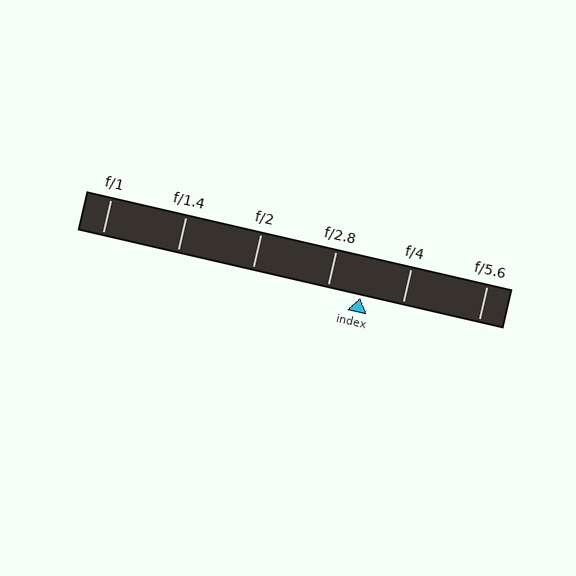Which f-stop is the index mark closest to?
The index mark is closest to f/2.8.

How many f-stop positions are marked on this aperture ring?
There are 6 f-stop positions marked.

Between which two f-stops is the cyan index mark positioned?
The index mark is between f/2.8 and f/4.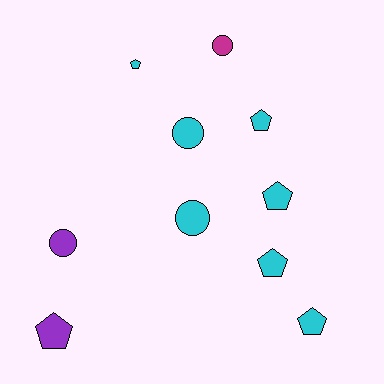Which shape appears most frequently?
Pentagon, with 6 objects.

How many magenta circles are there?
There is 1 magenta circle.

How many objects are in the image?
There are 10 objects.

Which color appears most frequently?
Cyan, with 7 objects.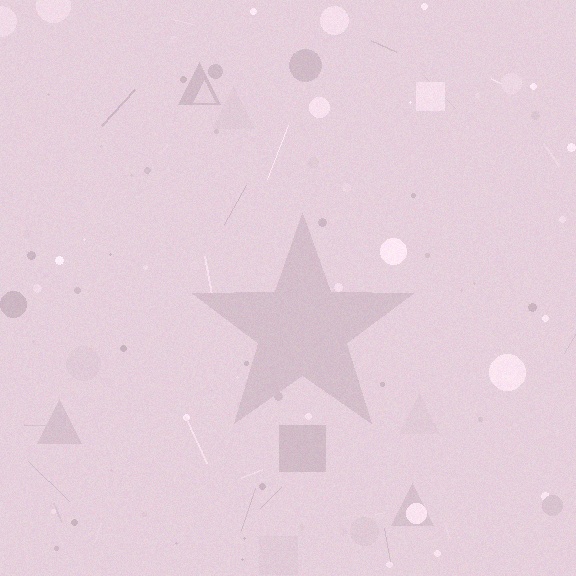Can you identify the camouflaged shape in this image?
The camouflaged shape is a star.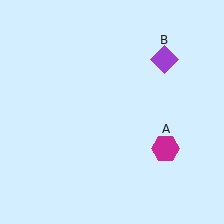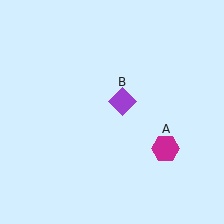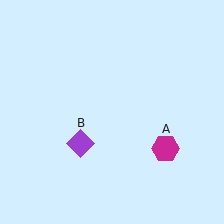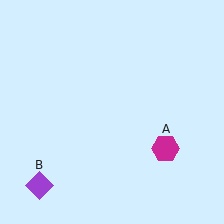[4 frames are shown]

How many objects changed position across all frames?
1 object changed position: purple diamond (object B).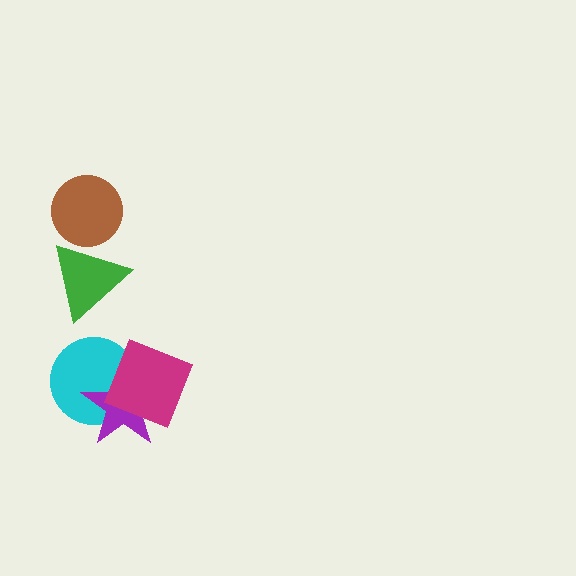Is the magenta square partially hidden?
No, no other shape covers it.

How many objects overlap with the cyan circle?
2 objects overlap with the cyan circle.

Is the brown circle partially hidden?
Yes, it is partially covered by another shape.